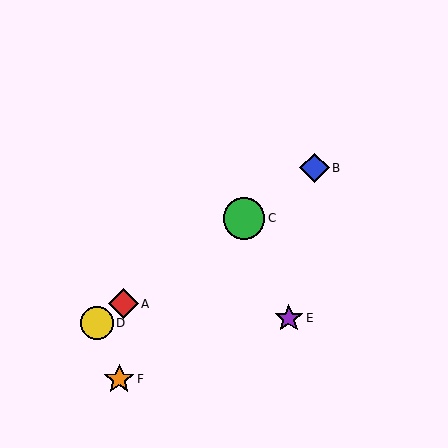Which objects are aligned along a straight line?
Objects A, B, C, D are aligned along a straight line.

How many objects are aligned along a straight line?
4 objects (A, B, C, D) are aligned along a straight line.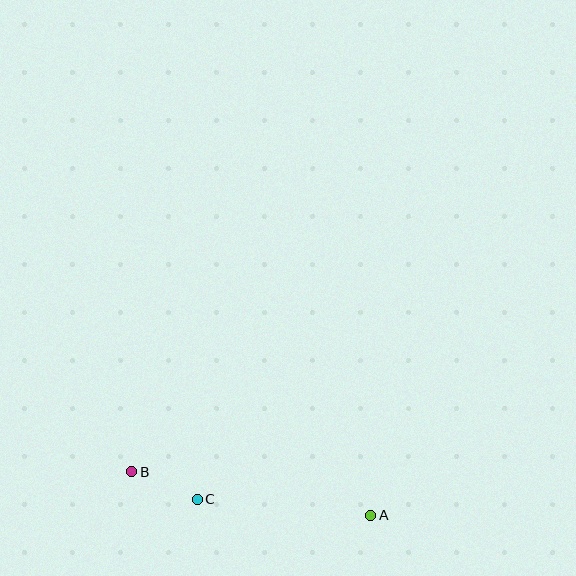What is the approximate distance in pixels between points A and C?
The distance between A and C is approximately 174 pixels.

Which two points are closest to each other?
Points B and C are closest to each other.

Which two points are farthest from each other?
Points A and B are farthest from each other.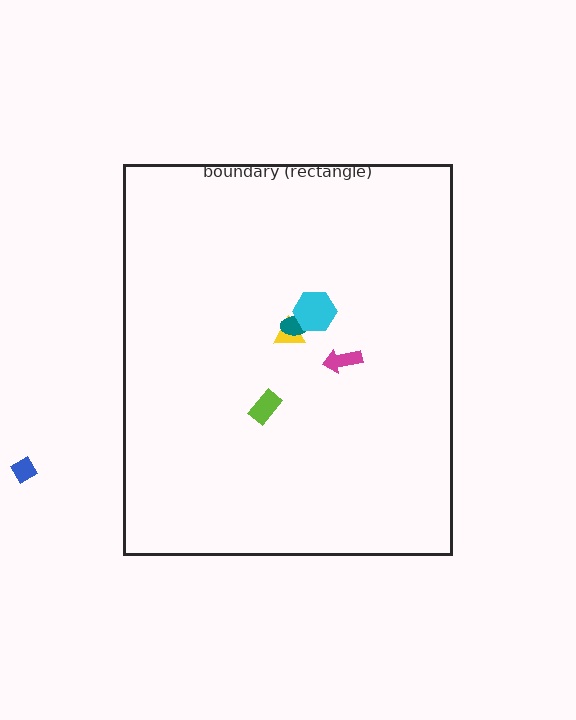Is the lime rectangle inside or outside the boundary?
Inside.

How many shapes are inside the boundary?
5 inside, 1 outside.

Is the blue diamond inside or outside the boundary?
Outside.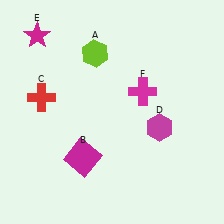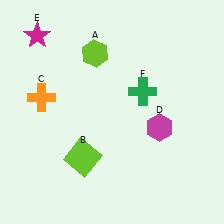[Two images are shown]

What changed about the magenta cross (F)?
In Image 1, F is magenta. In Image 2, it changed to green.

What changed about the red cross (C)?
In Image 1, C is red. In Image 2, it changed to orange.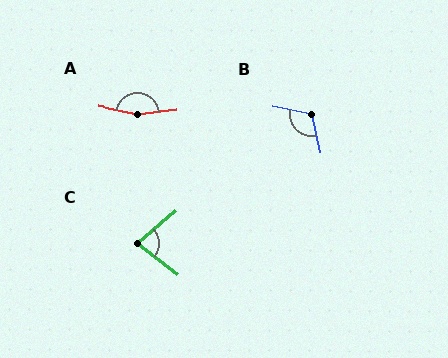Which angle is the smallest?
C, at approximately 78 degrees.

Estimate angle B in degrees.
Approximately 115 degrees.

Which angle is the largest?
A, at approximately 161 degrees.